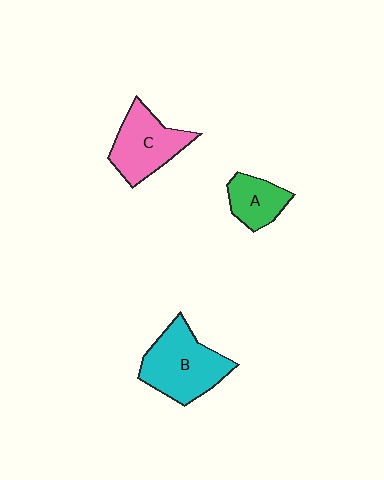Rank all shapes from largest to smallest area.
From largest to smallest: B (cyan), C (pink), A (green).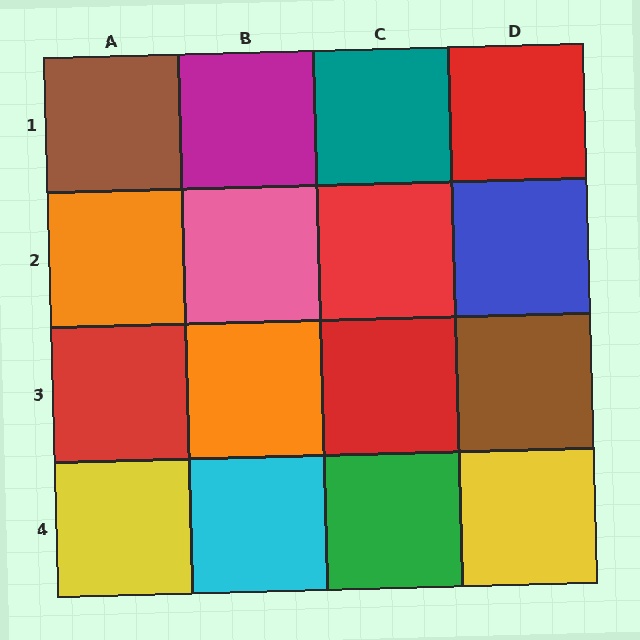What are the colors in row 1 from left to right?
Brown, magenta, teal, red.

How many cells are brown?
2 cells are brown.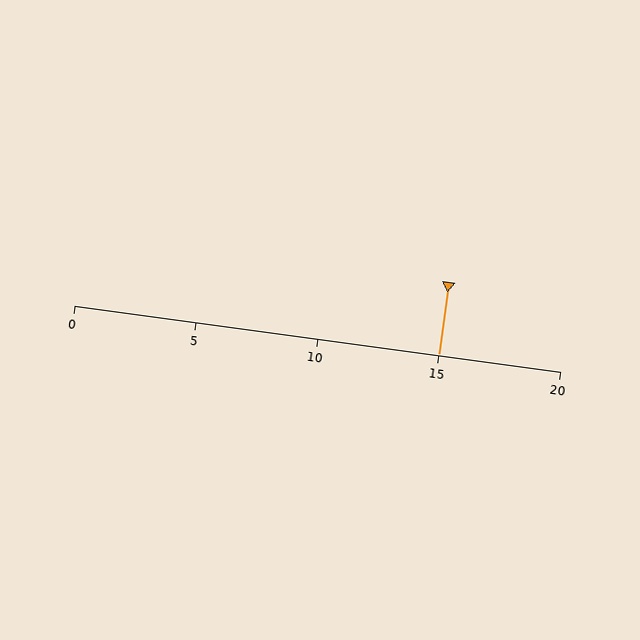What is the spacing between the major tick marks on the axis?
The major ticks are spaced 5 apart.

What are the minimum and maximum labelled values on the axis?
The axis runs from 0 to 20.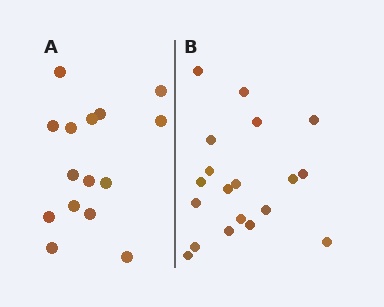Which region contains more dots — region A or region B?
Region B (the right region) has more dots.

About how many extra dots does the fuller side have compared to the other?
Region B has about 4 more dots than region A.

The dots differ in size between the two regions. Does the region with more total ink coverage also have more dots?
No. Region A has more total ink coverage because its dots are larger, but region B actually contains more individual dots. Total area can be misleading — the number of items is what matters here.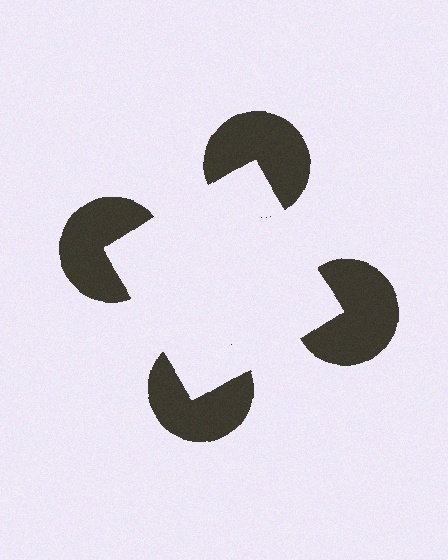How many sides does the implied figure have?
4 sides.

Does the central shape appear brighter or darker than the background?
It typically appears slightly brighter than the background, even though no actual brightness change is drawn.